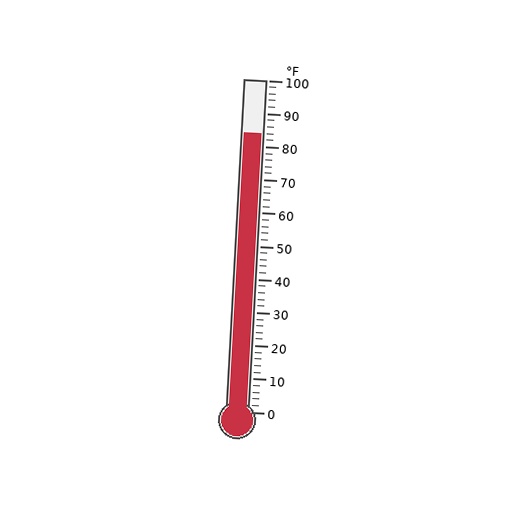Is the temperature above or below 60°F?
The temperature is above 60°F.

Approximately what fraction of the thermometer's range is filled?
The thermometer is filled to approximately 85% of its range.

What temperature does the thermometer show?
The thermometer shows approximately 84°F.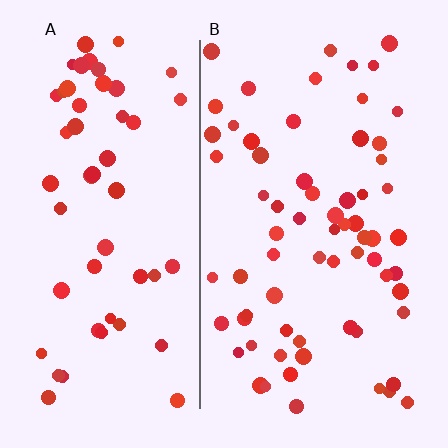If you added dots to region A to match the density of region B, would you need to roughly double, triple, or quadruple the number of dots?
Approximately double.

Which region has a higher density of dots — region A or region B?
B (the right).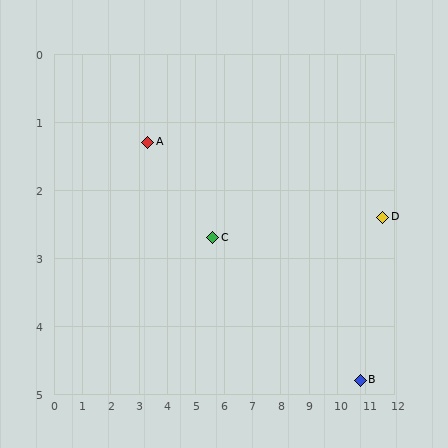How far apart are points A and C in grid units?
Points A and C are about 2.7 grid units apart.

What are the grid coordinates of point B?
Point B is at approximately (10.8, 4.8).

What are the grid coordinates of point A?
Point A is at approximately (3.3, 1.3).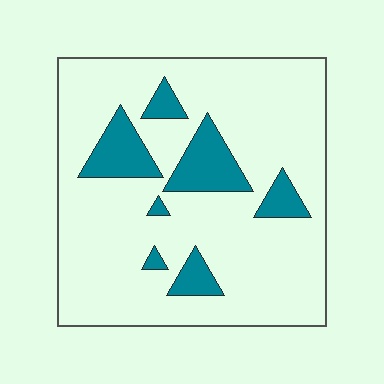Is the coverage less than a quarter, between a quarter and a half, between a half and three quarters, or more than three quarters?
Less than a quarter.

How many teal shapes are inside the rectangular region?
7.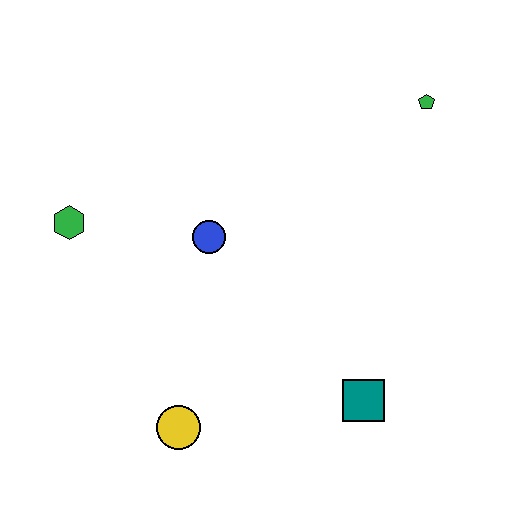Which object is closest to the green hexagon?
The blue circle is closest to the green hexagon.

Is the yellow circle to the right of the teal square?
No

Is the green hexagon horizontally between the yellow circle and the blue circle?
No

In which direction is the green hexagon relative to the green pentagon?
The green hexagon is to the left of the green pentagon.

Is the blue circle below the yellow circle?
No